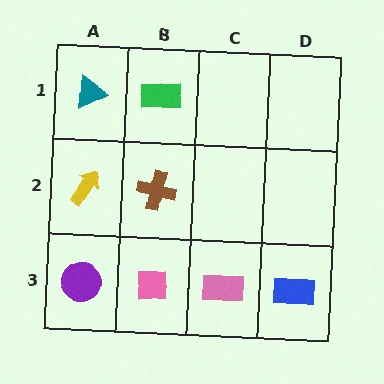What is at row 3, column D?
A blue rectangle.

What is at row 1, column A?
A teal triangle.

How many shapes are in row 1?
2 shapes.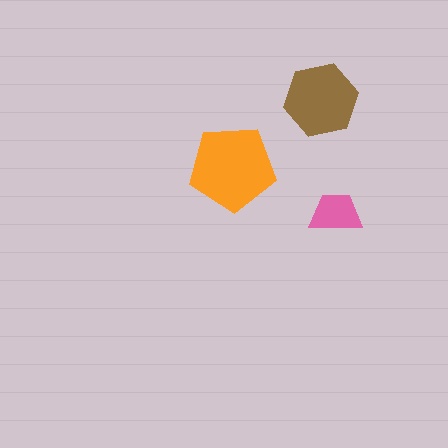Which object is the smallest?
The pink trapezoid.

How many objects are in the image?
There are 3 objects in the image.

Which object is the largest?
The orange pentagon.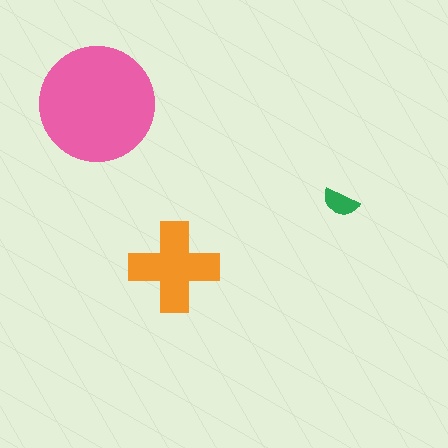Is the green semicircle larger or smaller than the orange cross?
Smaller.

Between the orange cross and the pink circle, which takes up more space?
The pink circle.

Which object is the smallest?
The green semicircle.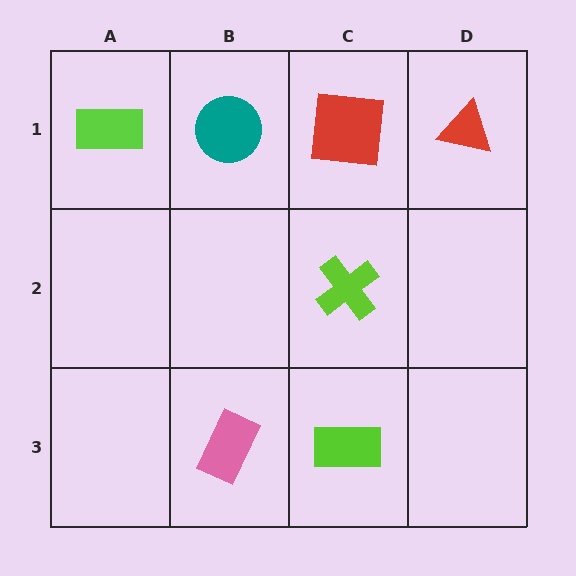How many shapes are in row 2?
1 shape.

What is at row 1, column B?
A teal circle.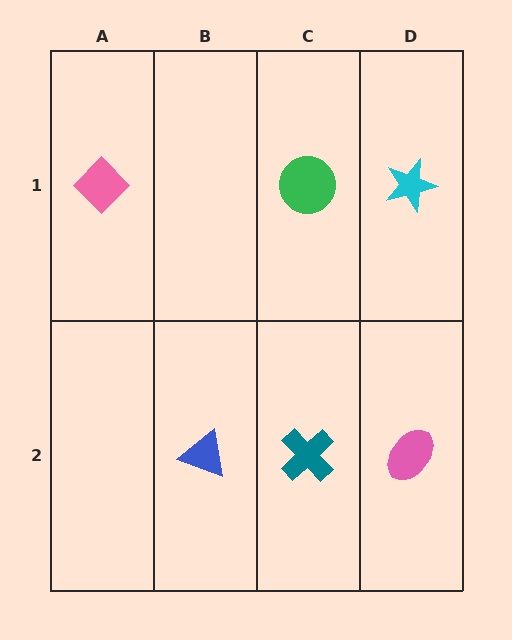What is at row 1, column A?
A pink diamond.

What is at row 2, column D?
A pink ellipse.